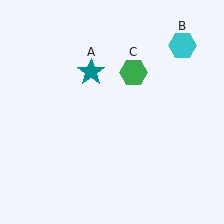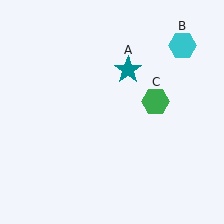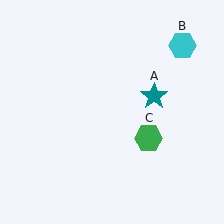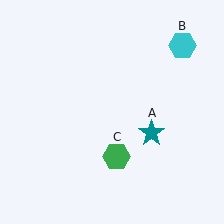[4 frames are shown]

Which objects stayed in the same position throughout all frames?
Cyan hexagon (object B) remained stationary.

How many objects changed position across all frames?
2 objects changed position: teal star (object A), green hexagon (object C).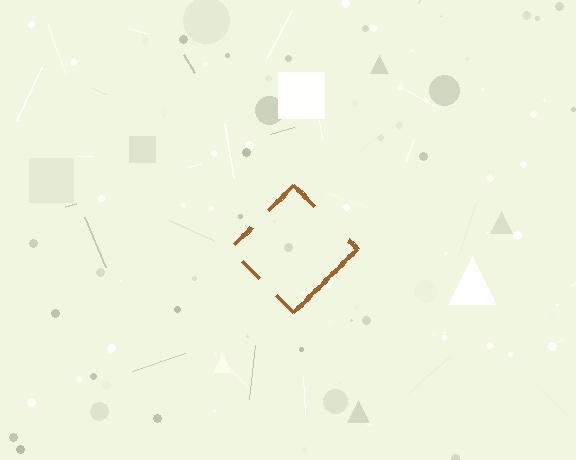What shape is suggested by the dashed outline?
The dashed outline suggests a diamond.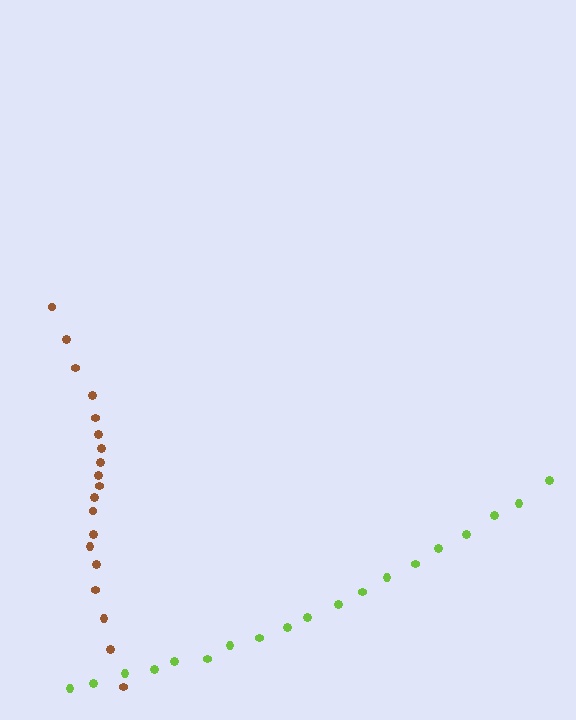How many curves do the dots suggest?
There are 2 distinct paths.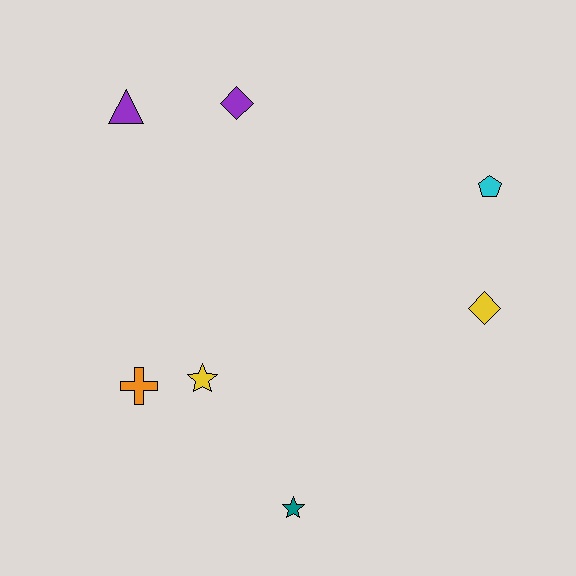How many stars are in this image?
There are 2 stars.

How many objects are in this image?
There are 7 objects.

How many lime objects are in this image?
There are no lime objects.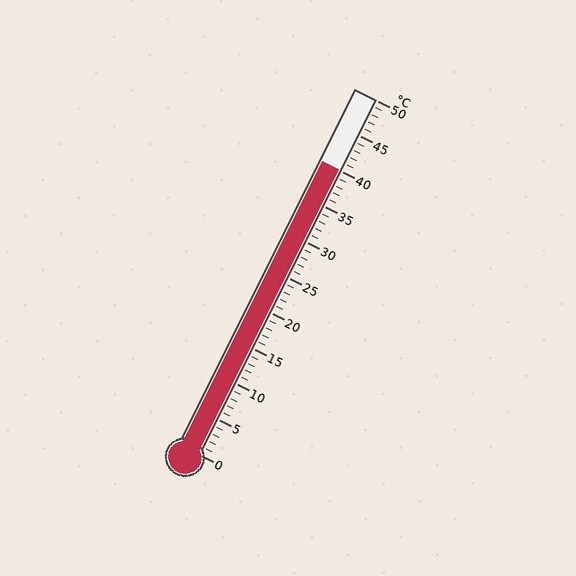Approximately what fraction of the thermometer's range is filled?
The thermometer is filled to approximately 80% of its range.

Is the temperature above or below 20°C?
The temperature is above 20°C.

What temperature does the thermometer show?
The thermometer shows approximately 40°C.